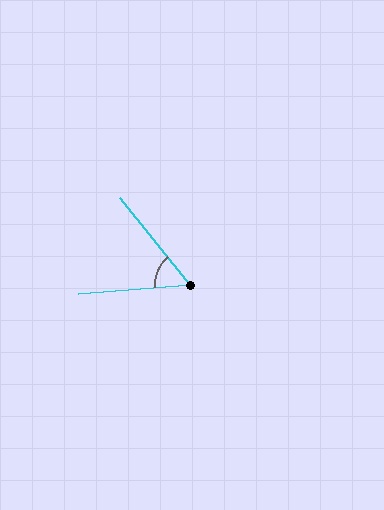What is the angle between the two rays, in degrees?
Approximately 56 degrees.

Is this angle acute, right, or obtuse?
It is acute.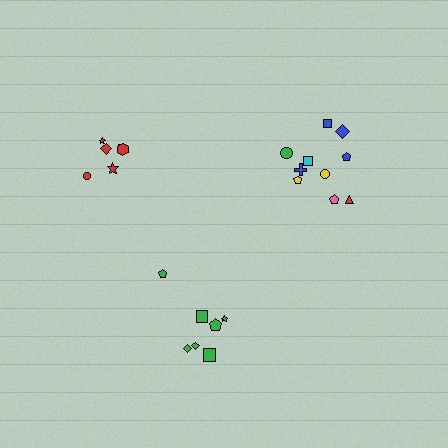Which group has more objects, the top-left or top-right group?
The top-right group.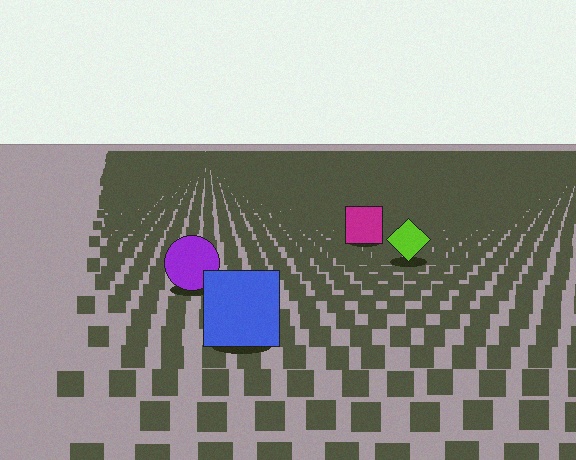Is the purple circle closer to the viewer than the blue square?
No. The blue square is closer — you can tell from the texture gradient: the ground texture is coarser near it.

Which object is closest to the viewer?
The blue square is closest. The texture marks near it are larger and more spread out.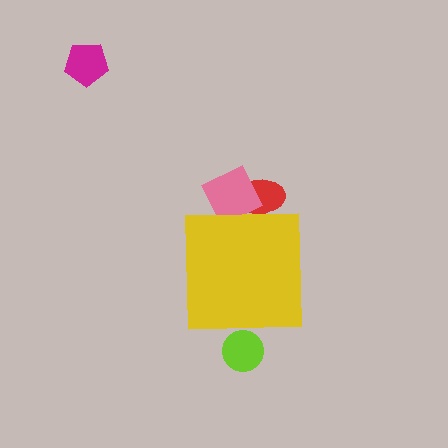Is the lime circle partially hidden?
Yes, the lime circle is partially hidden behind the yellow square.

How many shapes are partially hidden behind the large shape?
3 shapes are partially hidden.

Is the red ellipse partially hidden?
Yes, the red ellipse is partially hidden behind the yellow square.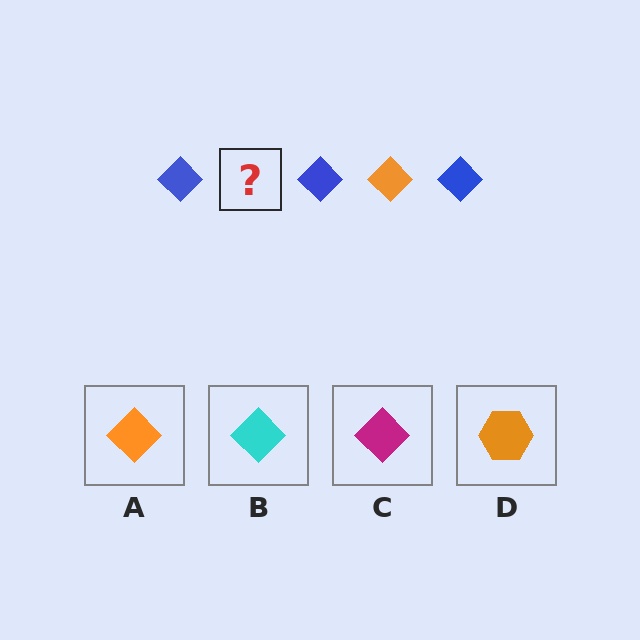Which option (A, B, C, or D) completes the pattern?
A.